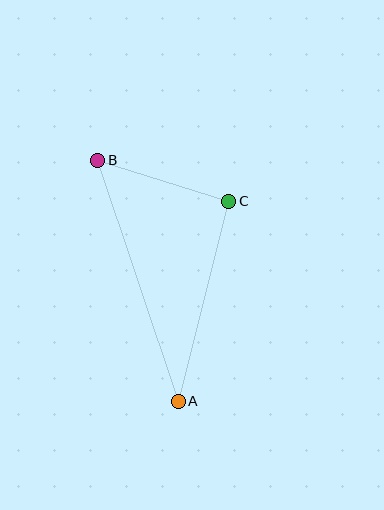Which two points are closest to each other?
Points B and C are closest to each other.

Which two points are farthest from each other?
Points A and B are farthest from each other.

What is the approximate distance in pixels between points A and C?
The distance between A and C is approximately 206 pixels.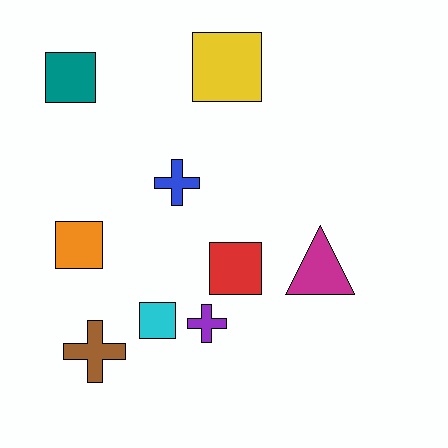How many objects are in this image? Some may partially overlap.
There are 9 objects.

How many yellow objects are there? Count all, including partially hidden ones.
There is 1 yellow object.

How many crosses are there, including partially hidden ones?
There are 3 crosses.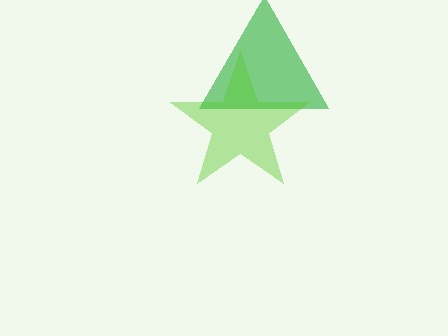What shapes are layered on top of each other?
The layered shapes are: a green triangle, a lime star.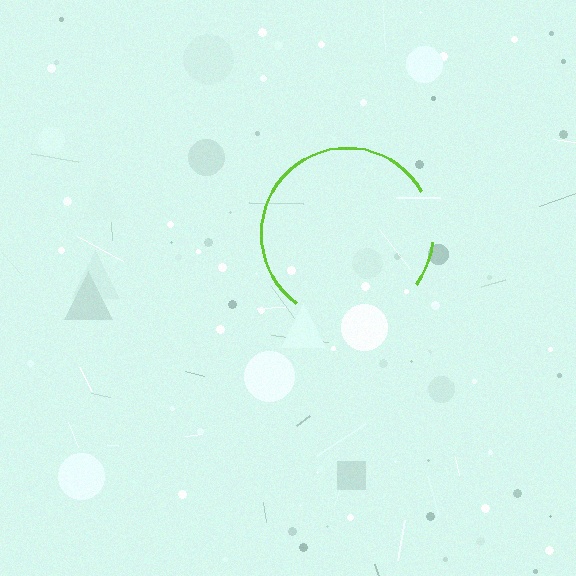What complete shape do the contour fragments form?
The contour fragments form a circle.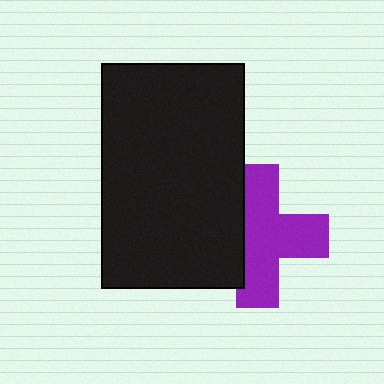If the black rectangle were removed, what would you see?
You would see the complete purple cross.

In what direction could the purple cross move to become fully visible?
The purple cross could move right. That would shift it out from behind the black rectangle entirely.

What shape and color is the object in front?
The object in front is a black rectangle.